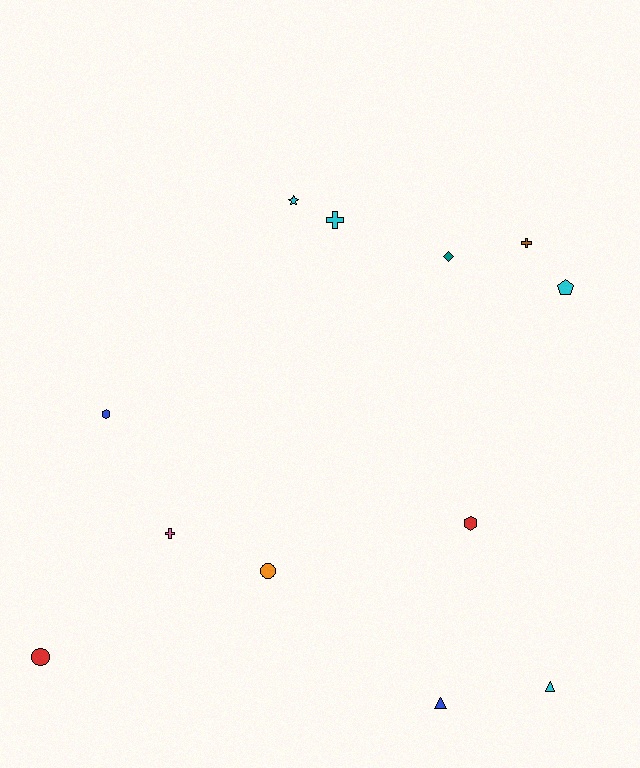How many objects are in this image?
There are 12 objects.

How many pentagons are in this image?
There is 1 pentagon.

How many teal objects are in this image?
There is 1 teal object.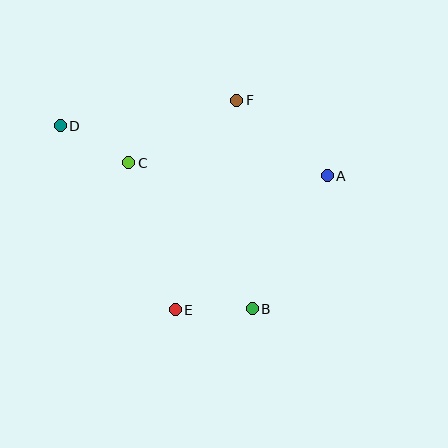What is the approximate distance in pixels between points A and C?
The distance between A and C is approximately 199 pixels.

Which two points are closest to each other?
Points B and E are closest to each other.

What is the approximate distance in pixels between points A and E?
The distance between A and E is approximately 203 pixels.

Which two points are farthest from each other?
Points A and D are farthest from each other.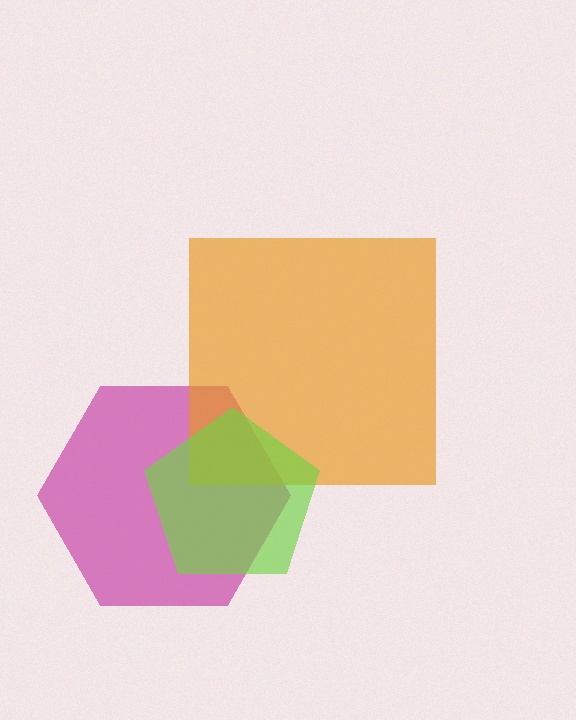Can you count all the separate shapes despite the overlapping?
Yes, there are 3 separate shapes.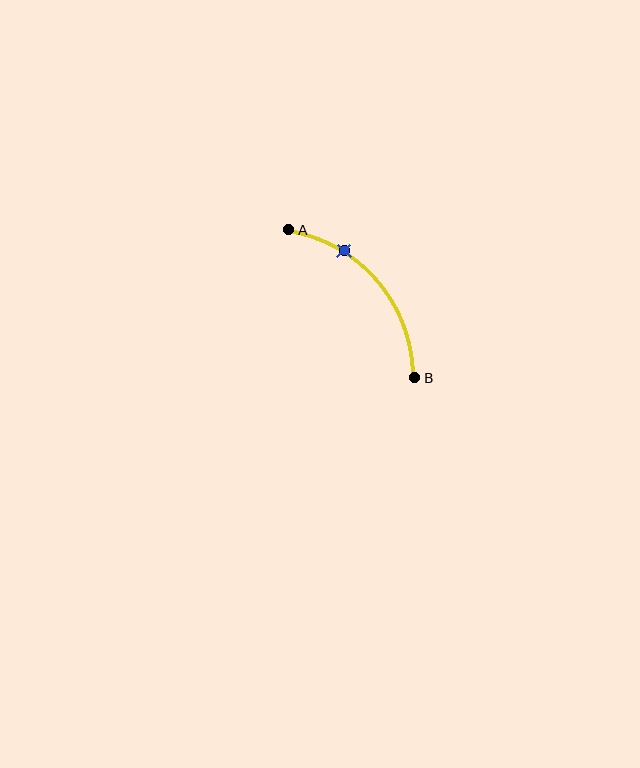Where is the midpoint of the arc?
The arc midpoint is the point on the curve farthest from the straight line joining A and B. It sits above and to the right of that line.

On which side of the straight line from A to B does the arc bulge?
The arc bulges above and to the right of the straight line connecting A and B.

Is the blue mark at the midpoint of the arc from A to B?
No. The blue mark lies on the arc but is closer to endpoint A. The arc midpoint would be at the point on the curve equidistant along the arc from both A and B.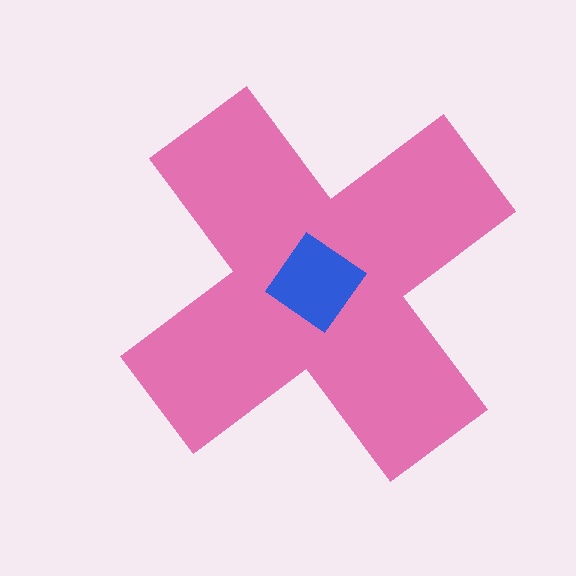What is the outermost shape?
The pink cross.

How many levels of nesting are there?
2.